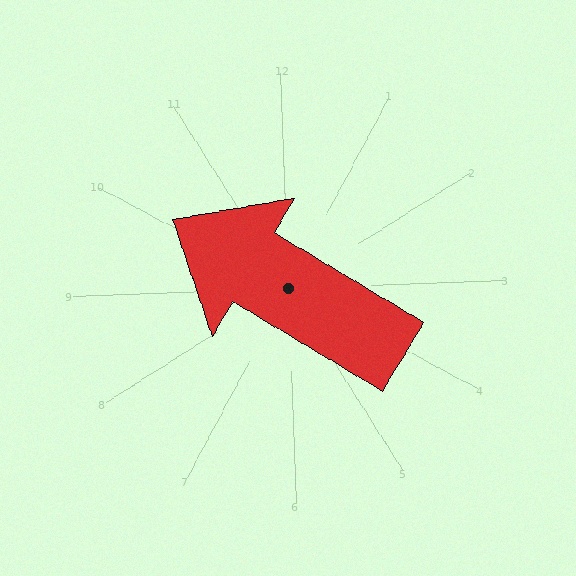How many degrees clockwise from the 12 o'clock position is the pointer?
Approximately 303 degrees.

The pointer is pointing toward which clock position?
Roughly 10 o'clock.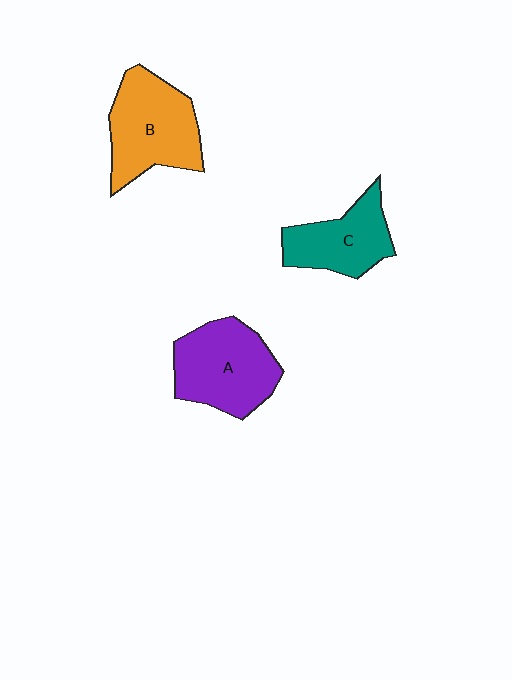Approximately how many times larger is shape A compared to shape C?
Approximately 1.3 times.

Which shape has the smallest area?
Shape C (teal).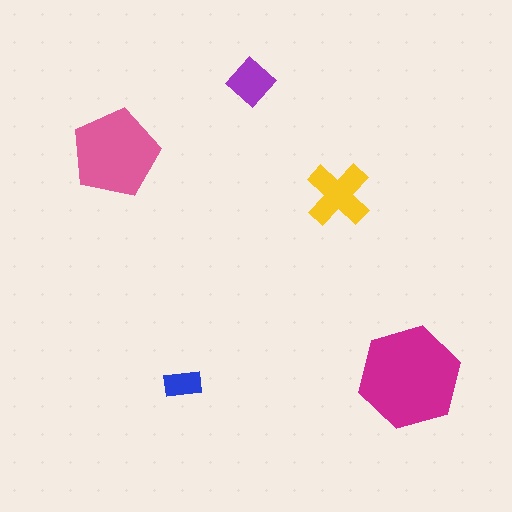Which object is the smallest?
The blue rectangle.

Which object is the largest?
The magenta hexagon.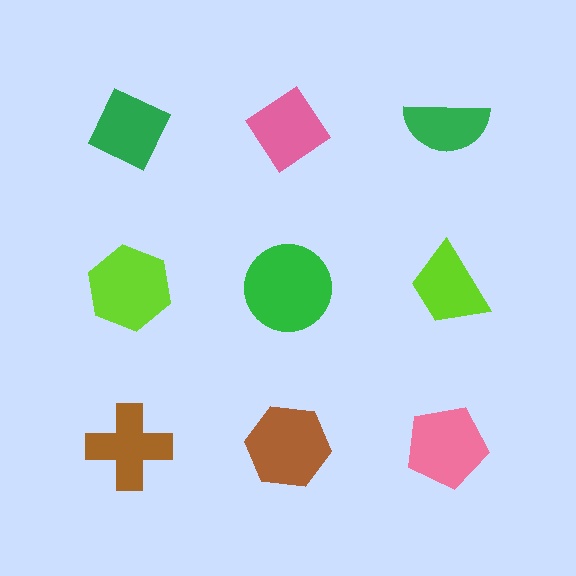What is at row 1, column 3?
A green semicircle.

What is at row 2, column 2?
A green circle.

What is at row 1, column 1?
A green diamond.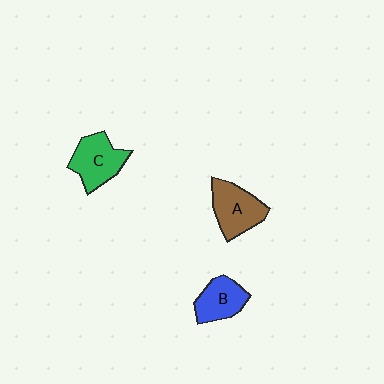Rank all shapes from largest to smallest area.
From largest to smallest: C (green), A (brown), B (blue).